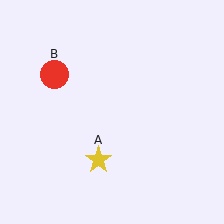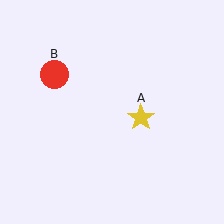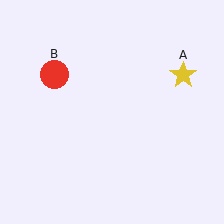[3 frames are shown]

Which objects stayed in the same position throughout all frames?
Red circle (object B) remained stationary.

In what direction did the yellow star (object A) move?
The yellow star (object A) moved up and to the right.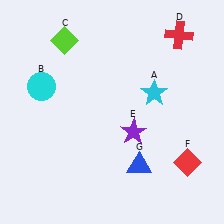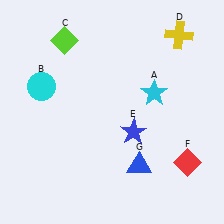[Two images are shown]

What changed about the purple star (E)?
In Image 1, E is purple. In Image 2, it changed to blue.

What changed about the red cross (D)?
In Image 1, D is red. In Image 2, it changed to yellow.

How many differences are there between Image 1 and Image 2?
There are 2 differences between the two images.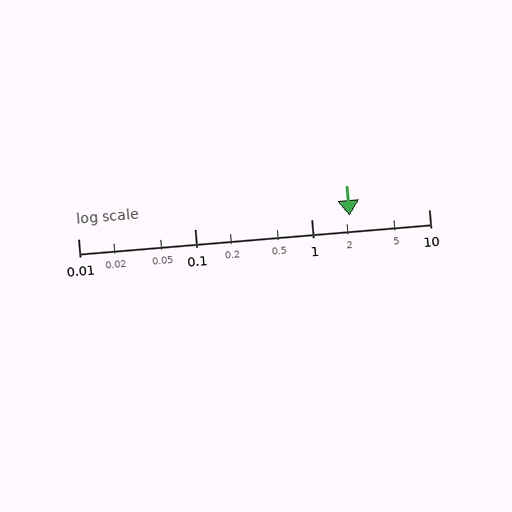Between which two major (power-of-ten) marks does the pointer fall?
The pointer is between 1 and 10.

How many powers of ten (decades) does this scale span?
The scale spans 3 decades, from 0.01 to 10.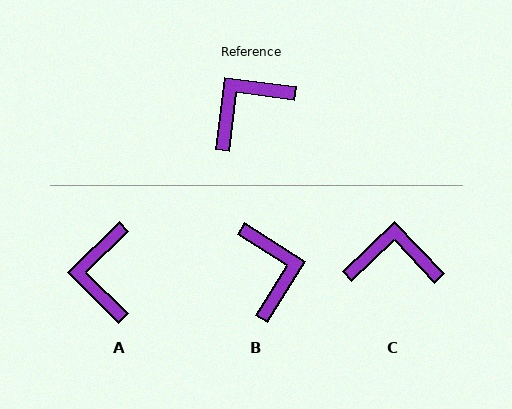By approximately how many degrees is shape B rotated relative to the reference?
Approximately 115 degrees clockwise.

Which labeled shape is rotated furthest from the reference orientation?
B, about 115 degrees away.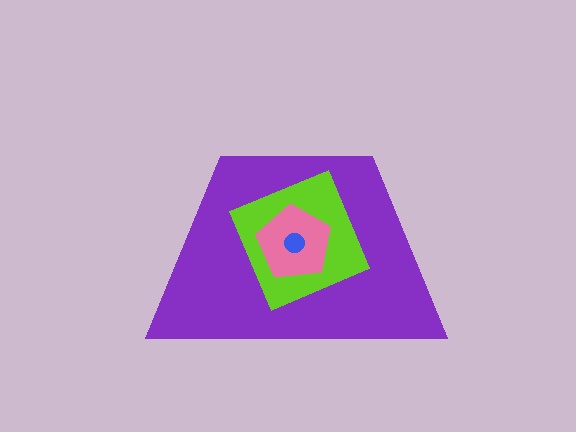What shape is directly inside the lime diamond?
The pink pentagon.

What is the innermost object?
The blue circle.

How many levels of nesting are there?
4.